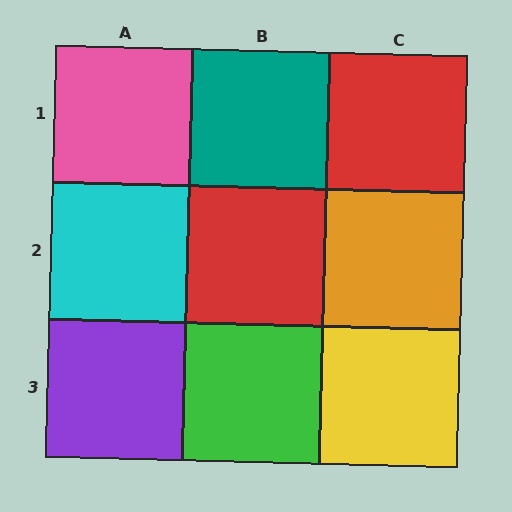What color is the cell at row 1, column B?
Teal.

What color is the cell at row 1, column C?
Red.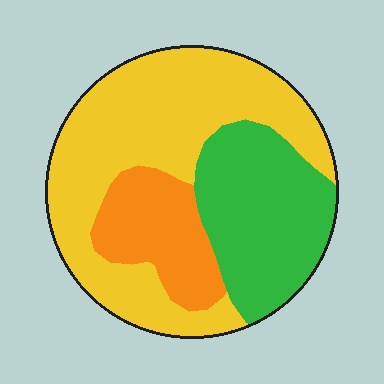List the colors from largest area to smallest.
From largest to smallest: yellow, green, orange.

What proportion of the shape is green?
Green takes up about one third (1/3) of the shape.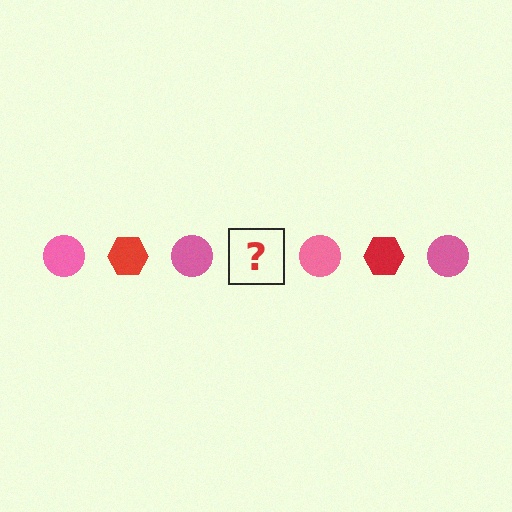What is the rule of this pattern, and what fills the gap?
The rule is that the pattern alternates between pink circle and red hexagon. The gap should be filled with a red hexagon.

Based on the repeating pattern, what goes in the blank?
The blank should be a red hexagon.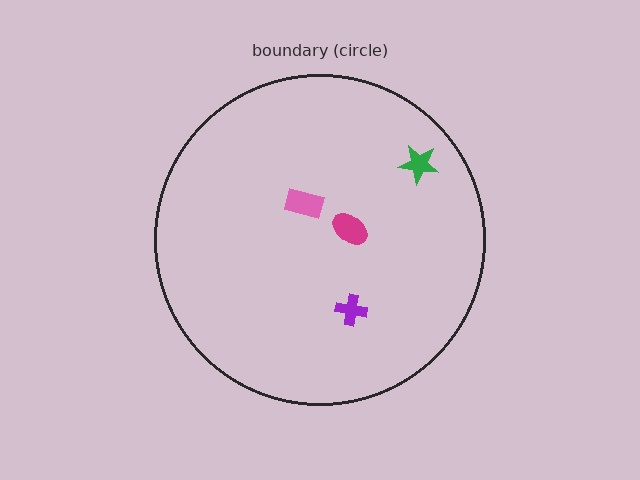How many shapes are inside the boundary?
4 inside, 0 outside.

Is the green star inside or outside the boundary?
Inside.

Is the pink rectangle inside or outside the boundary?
Inside.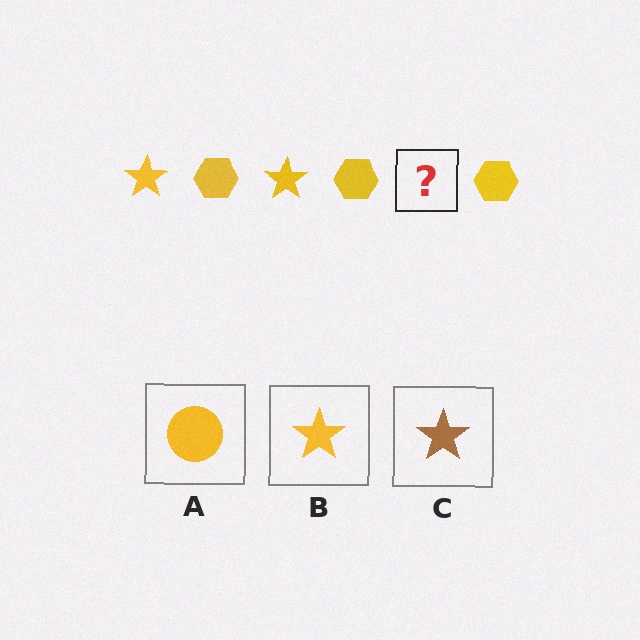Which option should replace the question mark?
Option B.